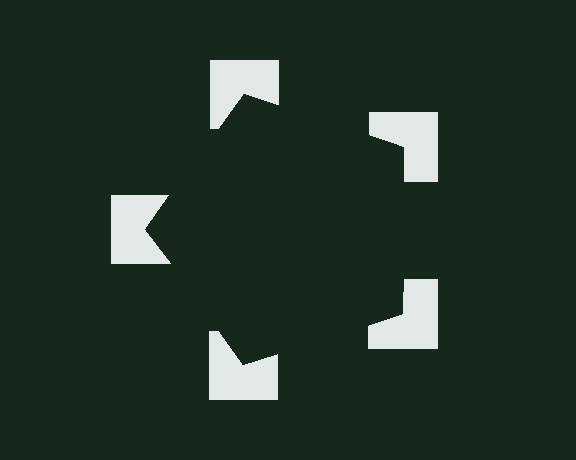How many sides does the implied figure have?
5 sides.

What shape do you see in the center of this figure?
An illusory pentagon — its edges are inferred from the aligned wedge cuts in the notched squares, not physically drawn.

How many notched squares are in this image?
There are 5 — one at each vertex of the illusory pentagon.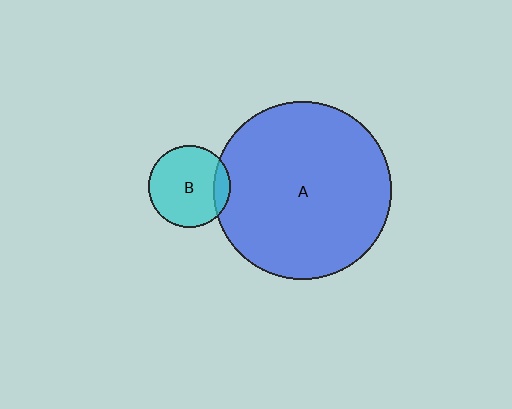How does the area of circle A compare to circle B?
Approximately 4.7 times.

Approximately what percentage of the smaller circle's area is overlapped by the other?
Approximately 10%.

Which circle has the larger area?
Circle A (blue).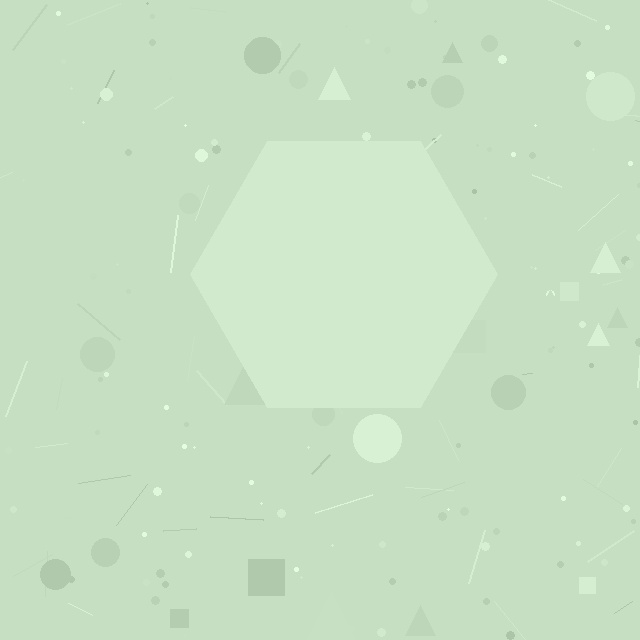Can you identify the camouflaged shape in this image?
The camouflaged shape is a hexagon.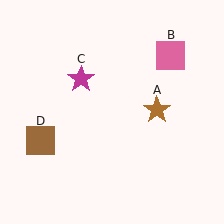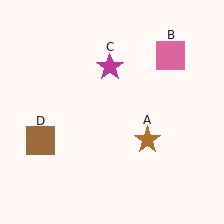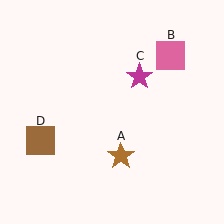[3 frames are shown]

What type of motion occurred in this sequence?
The brown star (object A), magenta star (object C) rotated clockwise around the center of the scene.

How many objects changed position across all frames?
2 objects changed position: brown star (object A), magenta star (object C).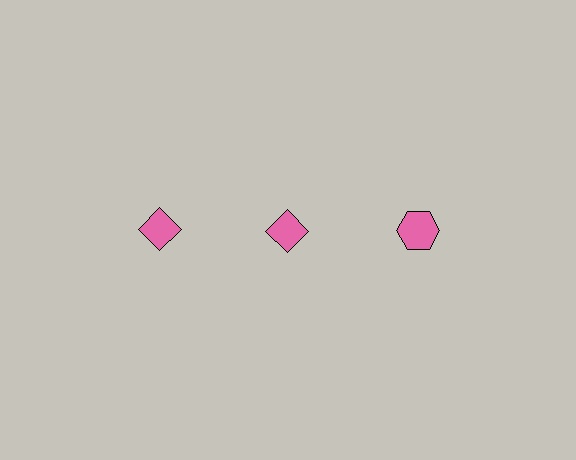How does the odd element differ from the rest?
It has a different shape: hexagon instead of diamond.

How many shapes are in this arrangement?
There are 3 shapes arranged in a grid pattern.